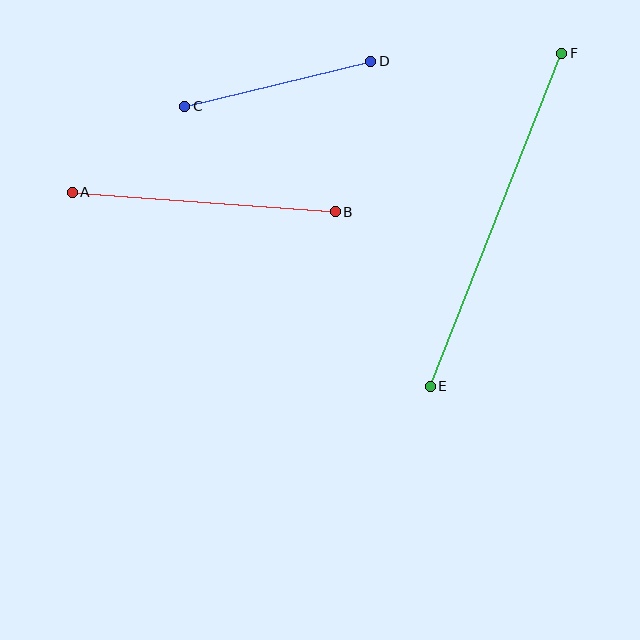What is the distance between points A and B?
The distance is approximately 264 pixels.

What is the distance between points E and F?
The distance is approximately 358 pixels.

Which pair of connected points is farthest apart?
Points E and F are farthest apart.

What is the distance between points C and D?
The distance is approximately 191 pixels.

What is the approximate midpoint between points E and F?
The midpoint is at approximately (496, 220) pixels.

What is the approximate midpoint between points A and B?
The midpoint is at approximately (204, 202) pixels.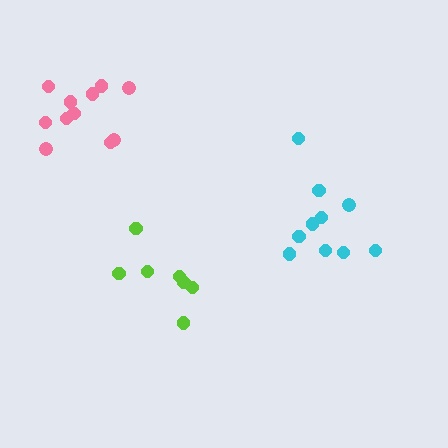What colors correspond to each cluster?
The clusters are colored: lime, cyan, pink.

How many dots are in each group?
Group 1: 7 dots, Group 2: 10 dots, Group 3: 11 dots (28 total).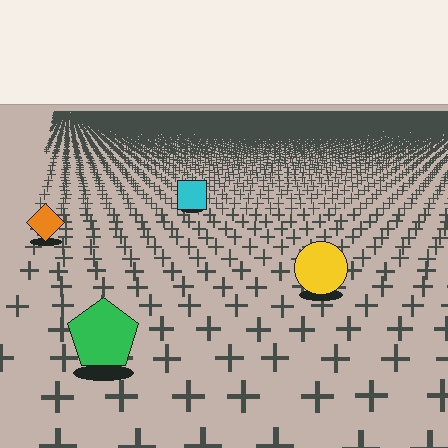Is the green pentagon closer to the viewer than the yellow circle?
Yes. The green pentagon is closer — you can tell from the texture gradient: the ground texture is coarser near it.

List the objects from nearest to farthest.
From nearest to farthest: the green pentagon, the yellow circle, the orange diamond, the cyan square.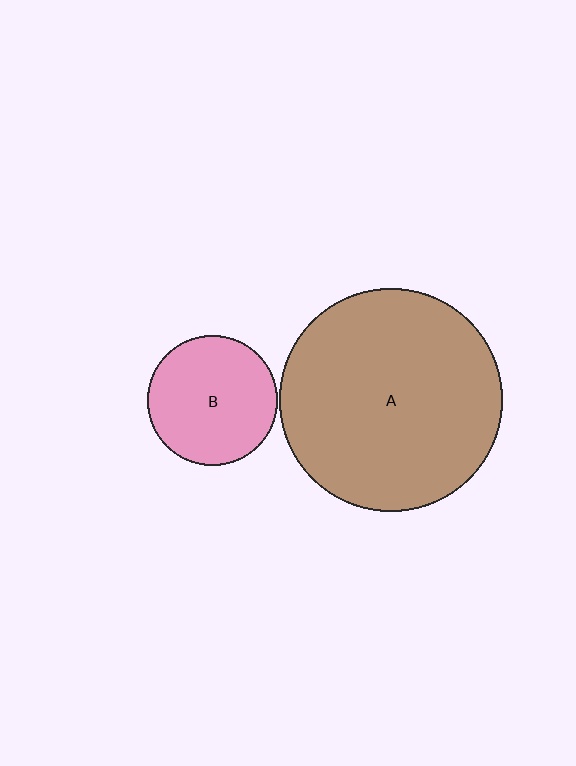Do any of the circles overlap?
No, none of the circles overlap.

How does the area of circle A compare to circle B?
Approximately 3.0 times.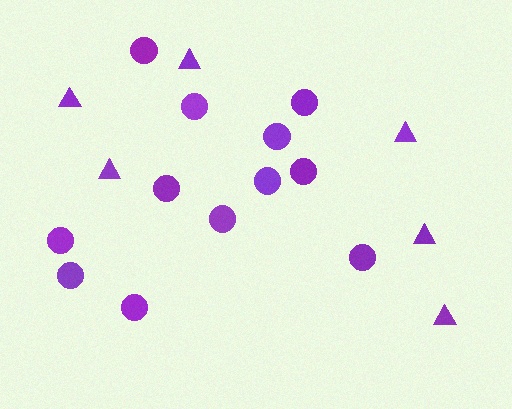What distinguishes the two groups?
There are 2 groups: one group of circles (12) and one group of triangles (6).